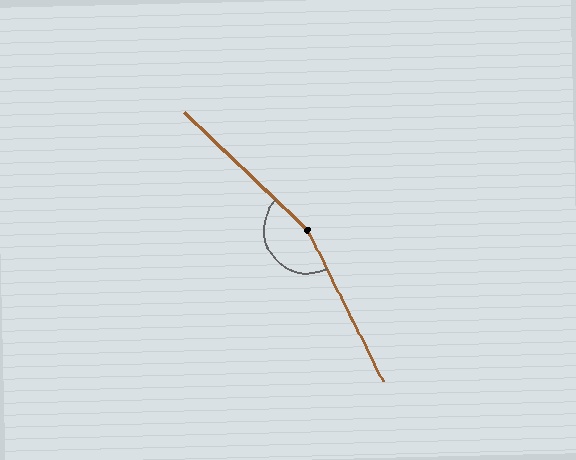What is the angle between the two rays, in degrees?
Approximately 160 degrees.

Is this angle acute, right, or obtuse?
It is obtuse.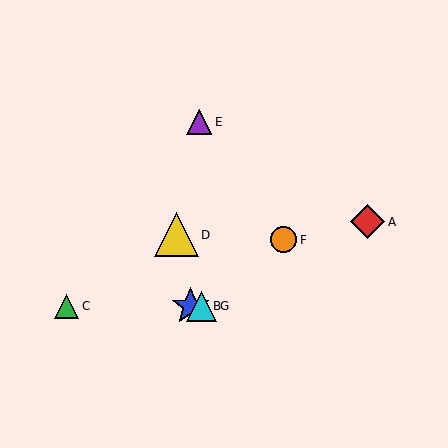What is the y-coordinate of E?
Object E is at y≈122.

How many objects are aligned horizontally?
3 objects (B, C, G) are aligned horizontally.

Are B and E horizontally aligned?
No, B is at y≈306 and E is at y≈122.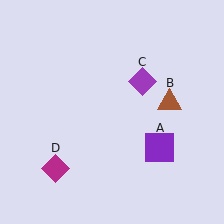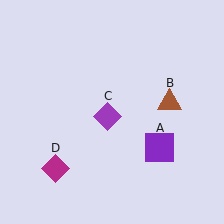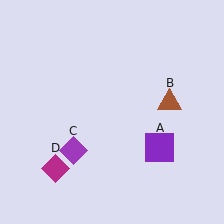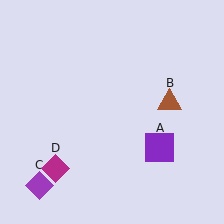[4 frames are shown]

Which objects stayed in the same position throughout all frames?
Purple square (object A) and brown triangle (object B) and magenta diamond (object D) remained stationary.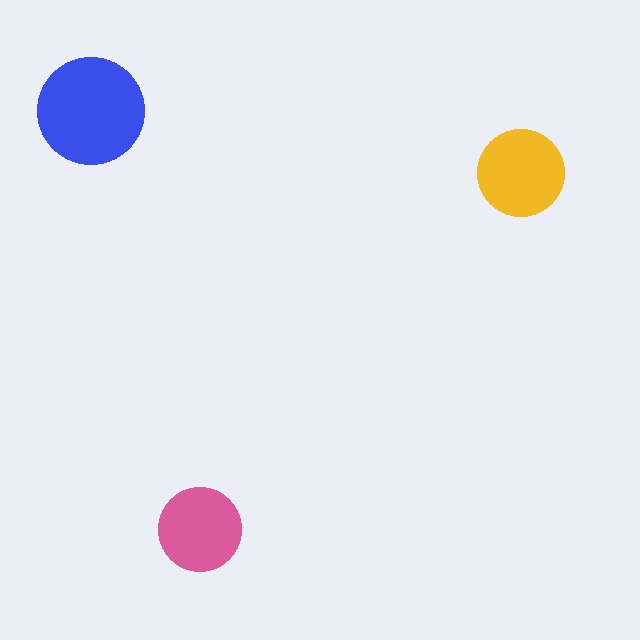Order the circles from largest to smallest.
the blue one, the yellow one, the pink one.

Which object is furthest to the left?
The blue circle is leftmost.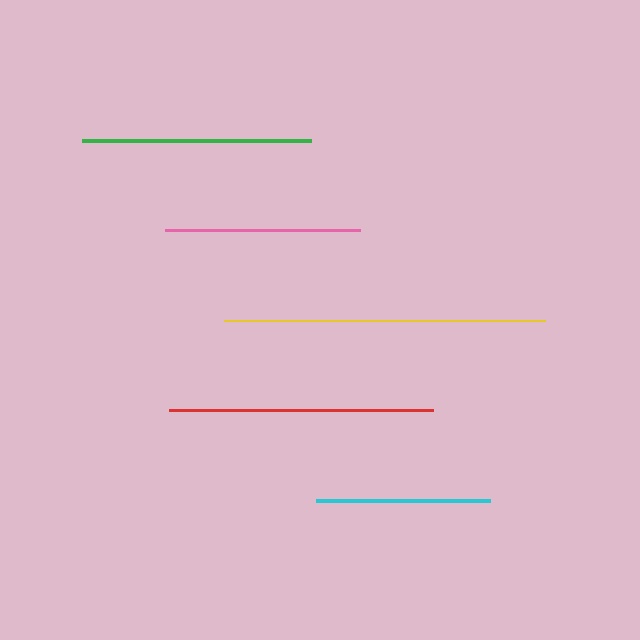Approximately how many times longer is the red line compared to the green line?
The red line is approximately 1.2 times the length of the green line.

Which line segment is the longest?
The yellow line is the longest at approximately 322 pixels.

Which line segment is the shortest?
The cyan line is the shortest at approximately 174 pixels.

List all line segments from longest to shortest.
From longest to shortest: yellow, red, green, pink, cyan.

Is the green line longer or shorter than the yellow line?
The yellow line is longer than the green line.